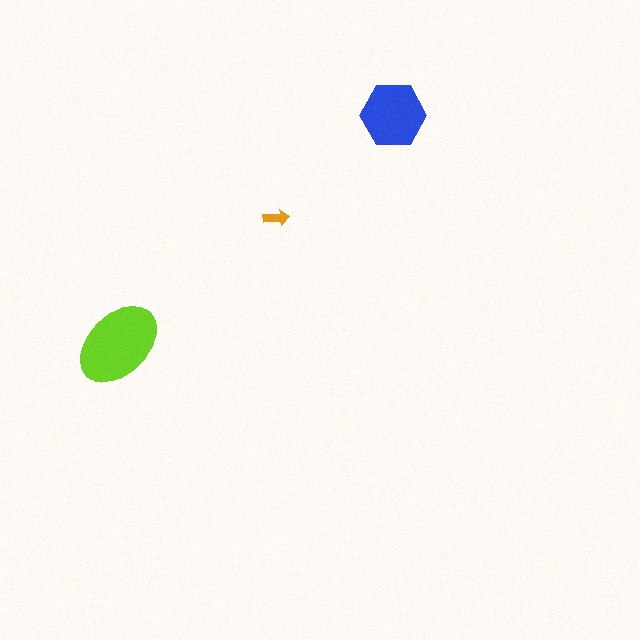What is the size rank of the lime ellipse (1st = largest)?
1st.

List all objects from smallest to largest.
The orange arrow, the blue hexagon, the lime ellipse.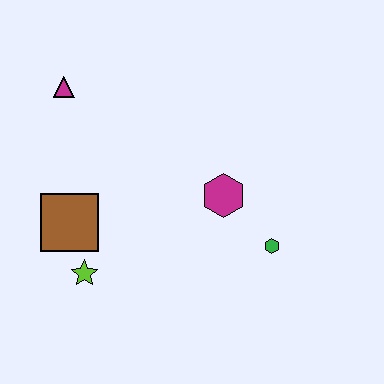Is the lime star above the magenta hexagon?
No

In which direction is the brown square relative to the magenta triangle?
The brown square is below the magenta triangle.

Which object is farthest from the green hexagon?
The magenta triangle is farthest from the green hexagon.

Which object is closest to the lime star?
The brown square is closest to the lime star.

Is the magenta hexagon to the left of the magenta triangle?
No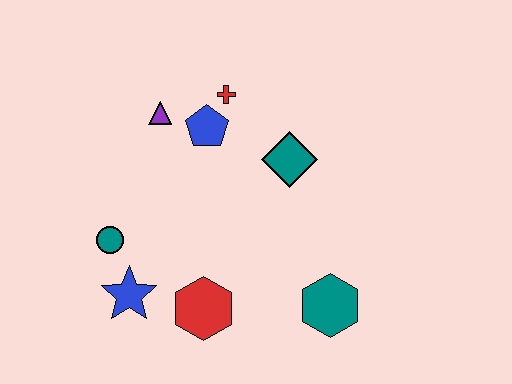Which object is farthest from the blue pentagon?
The teal hexagon is farthest from the blue pentagon.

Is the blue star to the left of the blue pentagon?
Yes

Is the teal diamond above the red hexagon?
Yes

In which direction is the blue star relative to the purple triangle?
The blue star is below the purple triangle.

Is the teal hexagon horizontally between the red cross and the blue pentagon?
No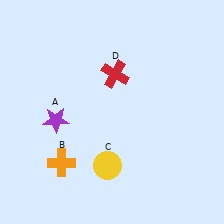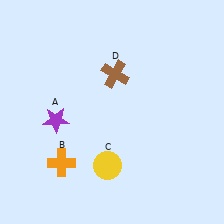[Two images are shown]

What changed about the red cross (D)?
In Image 1, D is red. In Image 2, it changed to brown.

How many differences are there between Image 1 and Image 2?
There is 1 difference between the two images.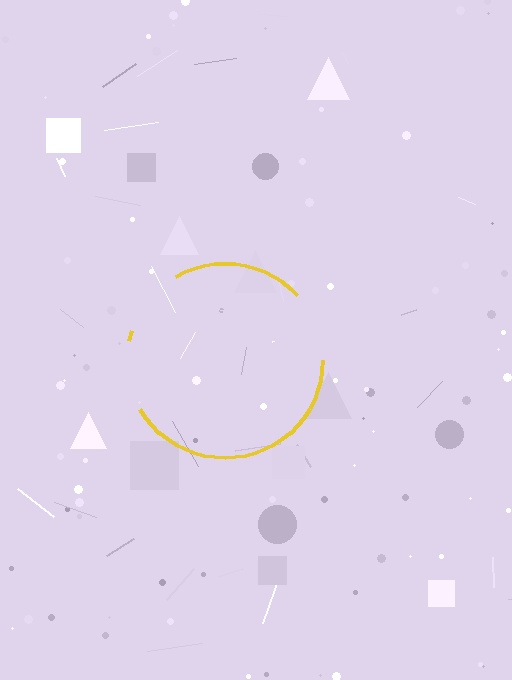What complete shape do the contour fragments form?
The contour fragments form a circle.